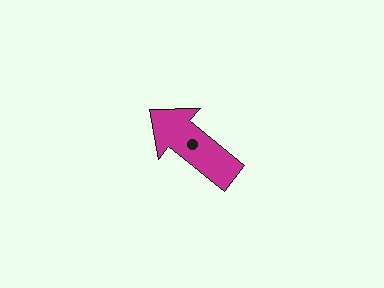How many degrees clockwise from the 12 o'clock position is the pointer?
Approximately 309 degrees.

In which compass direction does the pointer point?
Northwest.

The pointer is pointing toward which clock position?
Roughly 10 o'clock.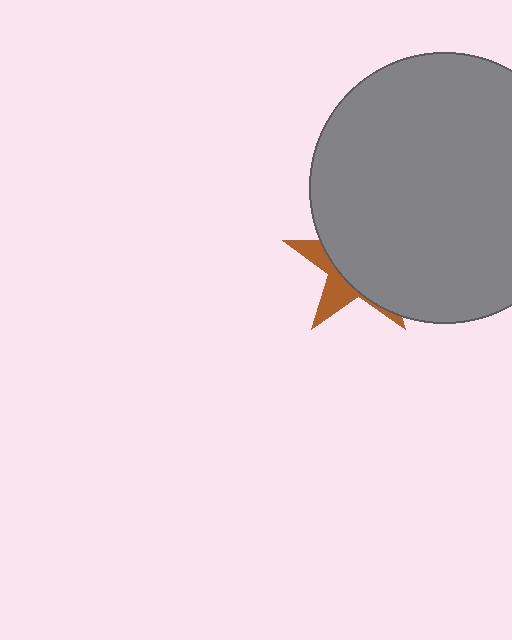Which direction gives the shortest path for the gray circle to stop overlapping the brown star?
Moving toward the upper-right gives the shortest separation.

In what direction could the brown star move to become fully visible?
The brown star could move toward the lower-left. That would shift it out from behind the gray circle entirely.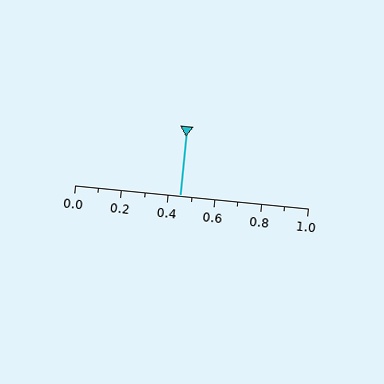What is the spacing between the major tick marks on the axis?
The major ticks are spaced 0.2 apart.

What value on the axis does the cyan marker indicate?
The marker indicates approximately 0.45.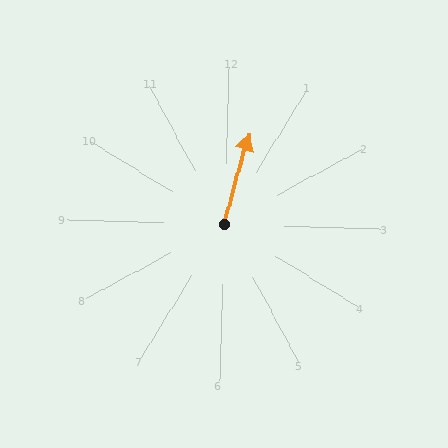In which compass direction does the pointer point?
North.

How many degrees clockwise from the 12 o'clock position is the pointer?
Approximately 14 degrees.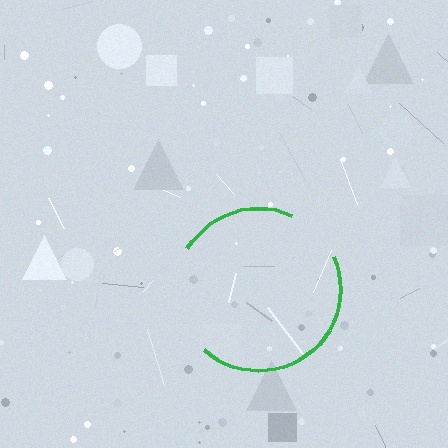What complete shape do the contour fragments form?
The contour fragments form a circle.